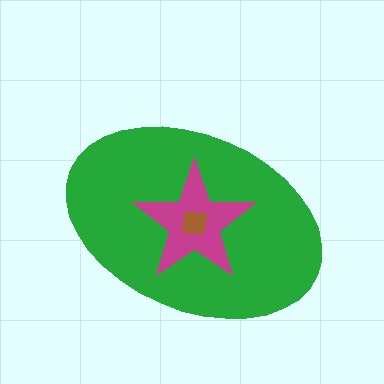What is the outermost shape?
The green ellipse.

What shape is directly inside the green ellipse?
The magenta star.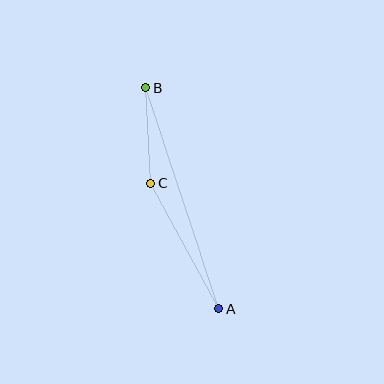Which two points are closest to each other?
Points B and C are closest to each other.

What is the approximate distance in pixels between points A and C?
The distance between A and C is approximately 142 pixels.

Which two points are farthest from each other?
Points A and B are farthest from each other.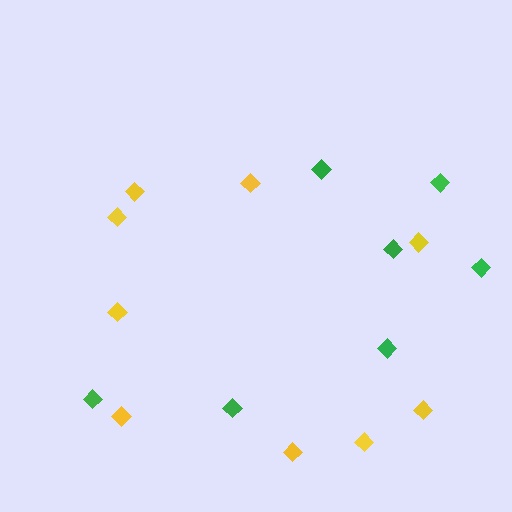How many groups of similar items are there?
There are 2 groups: one group of green diamonds (7) and one group of yellow diamonds (9).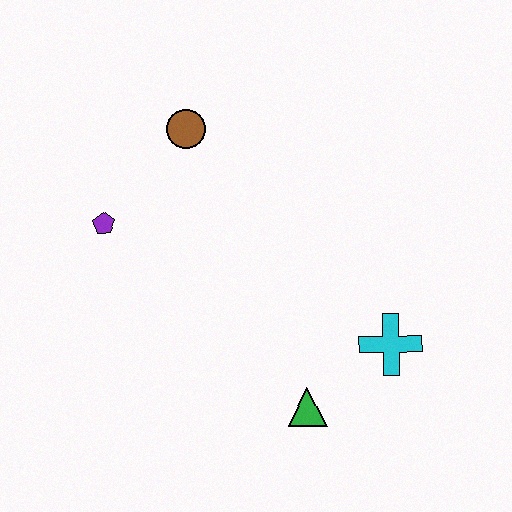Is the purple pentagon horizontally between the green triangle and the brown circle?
No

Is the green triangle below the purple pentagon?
Yes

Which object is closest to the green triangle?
The cyan cross is closest to the green triangle.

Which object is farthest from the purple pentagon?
The cyan cross is farthest from the purple pentagon.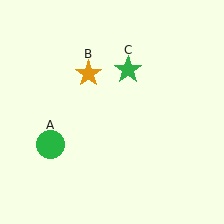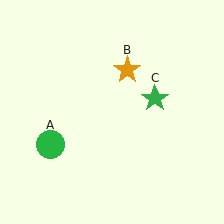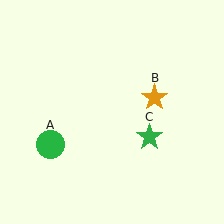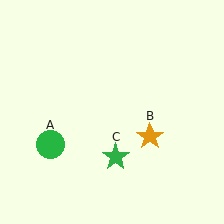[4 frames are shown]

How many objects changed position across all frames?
2 objects changed position: orange star (object B), green star (object C).